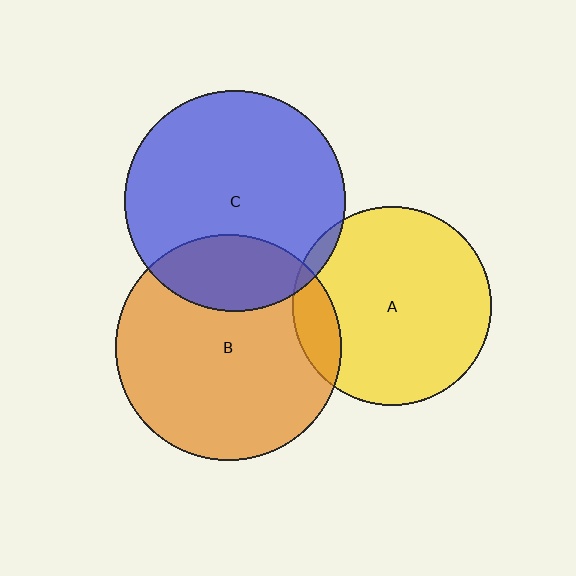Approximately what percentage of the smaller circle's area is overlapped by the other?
Approximately 10%.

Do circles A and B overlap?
Yes.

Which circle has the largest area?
Circle B (orange).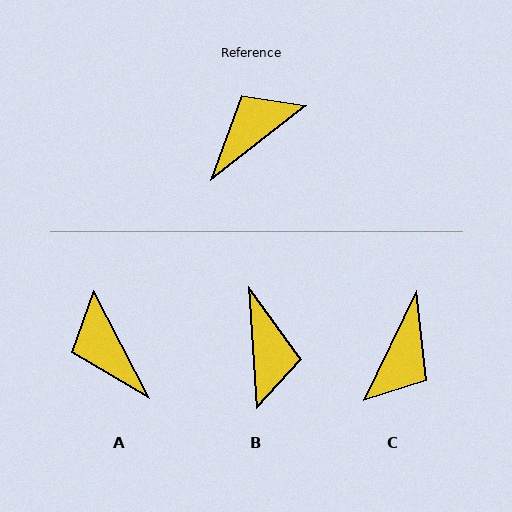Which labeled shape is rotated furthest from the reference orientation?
C, about 154 degrees away.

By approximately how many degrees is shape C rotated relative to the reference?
Approximately 154 degrees clockwise.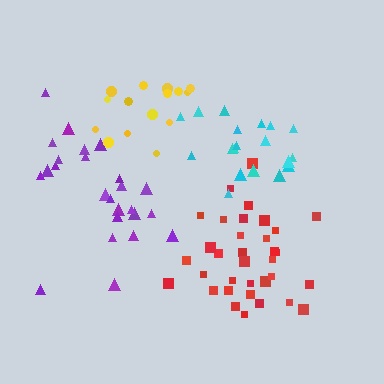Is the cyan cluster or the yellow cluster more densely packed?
Yellow.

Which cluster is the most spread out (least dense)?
Purple.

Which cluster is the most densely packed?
Red.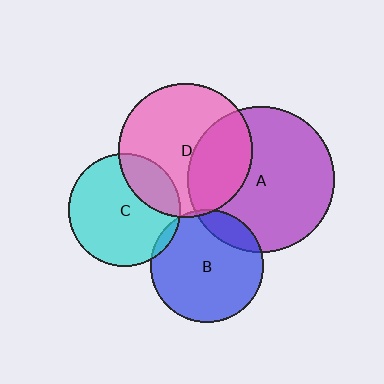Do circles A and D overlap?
Yes.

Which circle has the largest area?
Circle A (purple).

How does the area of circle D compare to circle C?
Approximately 1.4 times.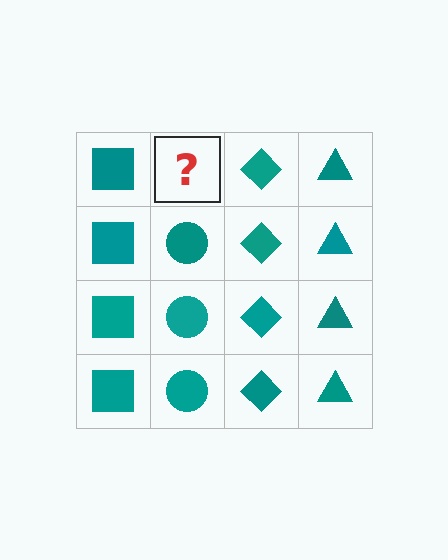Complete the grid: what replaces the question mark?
The question mark should be replaced with a teal circle.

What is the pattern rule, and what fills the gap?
The rule is that each column has a consistent shape. The gap should be filled with a teal circle.